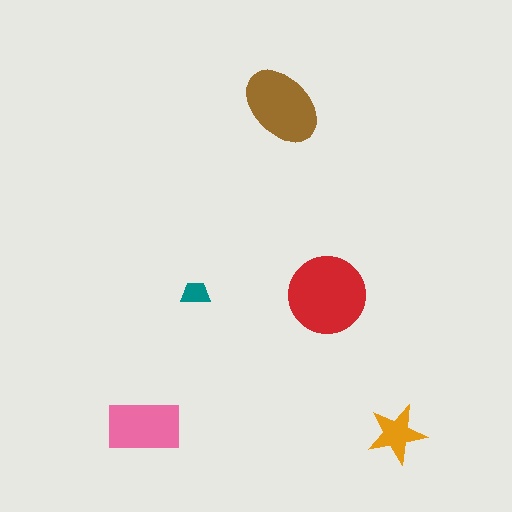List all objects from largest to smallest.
The red circle, the brown ellipse, the pink rectangle, the orange star, the teal trapezoid.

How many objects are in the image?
There are 5 objects in the image.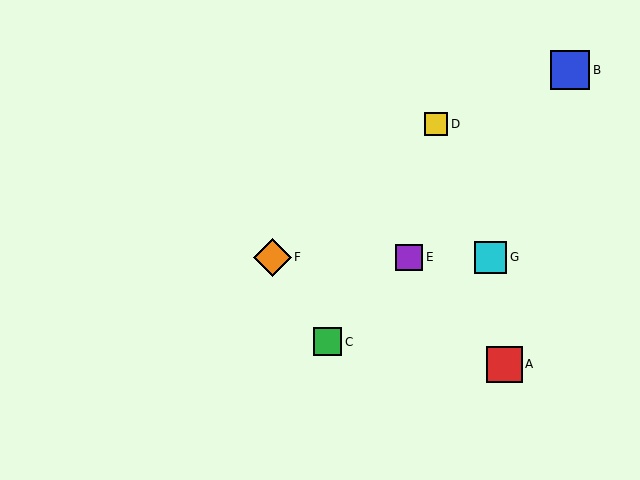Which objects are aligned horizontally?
Objects E, F, G are aligned horizontally.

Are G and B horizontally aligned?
No, G is at y≈257 and B is at y≈70.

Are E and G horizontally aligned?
Yes, both are at y≈257.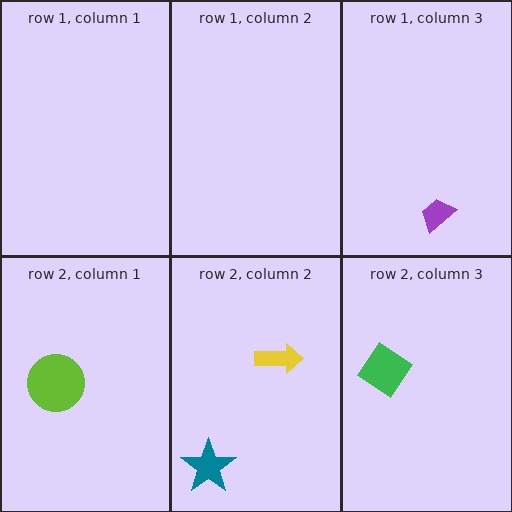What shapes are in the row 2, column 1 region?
The lime circle.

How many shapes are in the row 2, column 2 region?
2.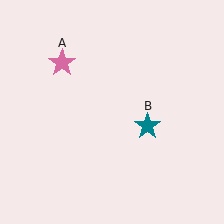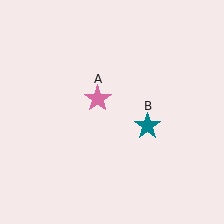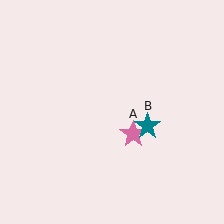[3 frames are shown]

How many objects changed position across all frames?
1 object changed position: pink star (object A).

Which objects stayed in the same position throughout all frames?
Teal star (object B) remained stationary.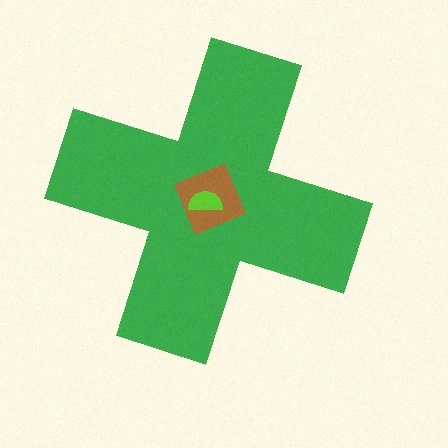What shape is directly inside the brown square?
The lime semicircle.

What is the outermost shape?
The green cross.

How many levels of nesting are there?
3.